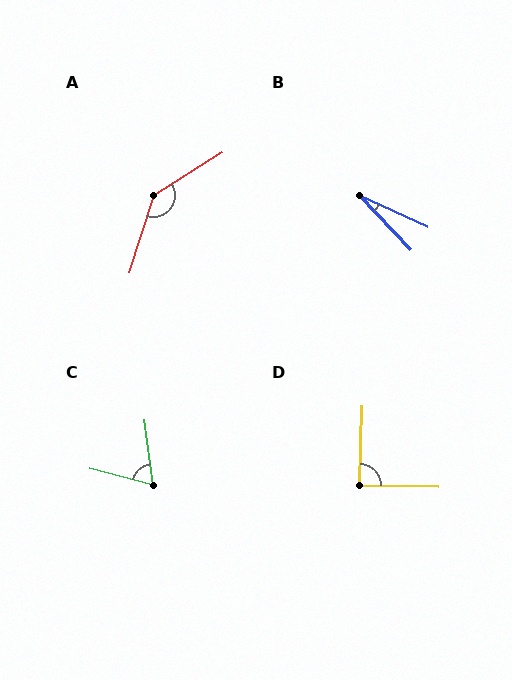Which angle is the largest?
A, at approximately 140 degrees.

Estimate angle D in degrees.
Approximately 89 degrees.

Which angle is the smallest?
B, at approximately 22 degrees.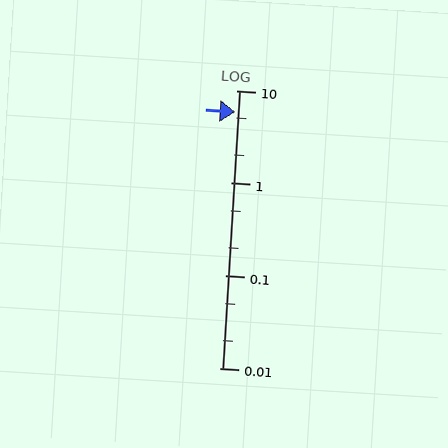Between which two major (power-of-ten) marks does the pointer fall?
The pointer is between 1 and 10.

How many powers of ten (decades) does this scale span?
The scale spans 3 decades, from 0.01 to 10.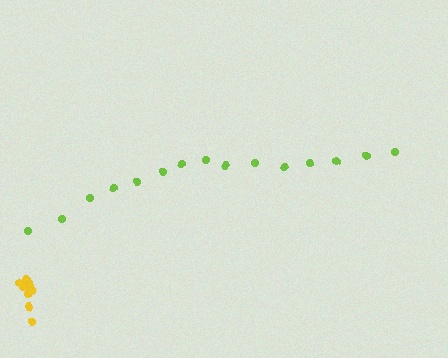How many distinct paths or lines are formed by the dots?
There are 2 distinct paths.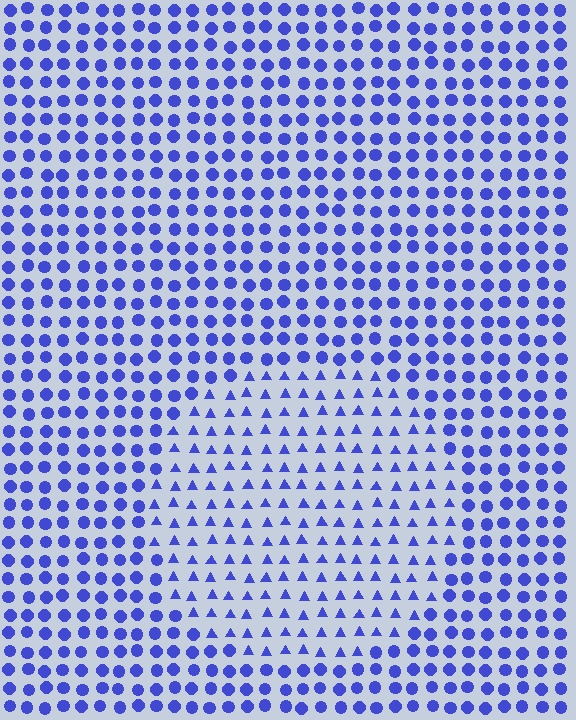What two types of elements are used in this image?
The image uses triangles inside the circle region and circles outside it.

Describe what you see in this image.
The image is filled with small blue elements arranged in a uniform grid. A circle-shaped region contains triangles, while the surrounding area contains circles. The boundary is defined purely by the change in element shape.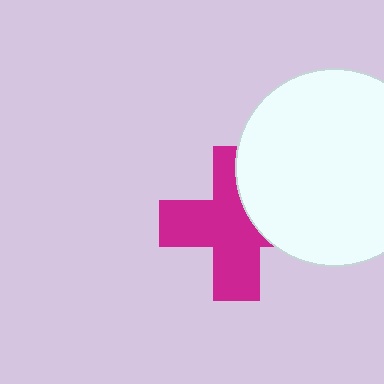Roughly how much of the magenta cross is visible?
Most of it is visible (roughly 67%).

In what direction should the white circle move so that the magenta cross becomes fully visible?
The white circle should move right. That is the shortest direction to clear the overlap and leave the magenta cross fully visible.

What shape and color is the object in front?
The object in front is a white circle.